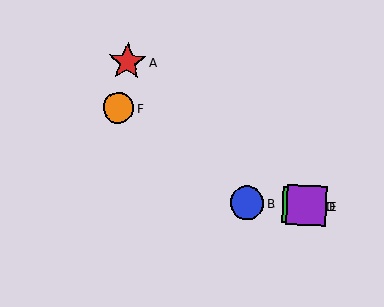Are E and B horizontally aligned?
Yes, both are at y≈205.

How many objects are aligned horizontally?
4 objects (B, C, D, E) are aligned horizontally.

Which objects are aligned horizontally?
Objects B, C, D, E are aligned horizontally.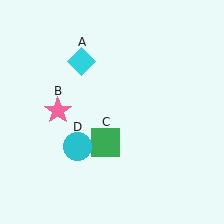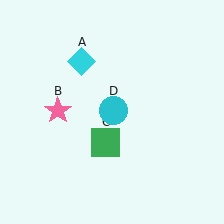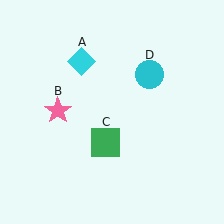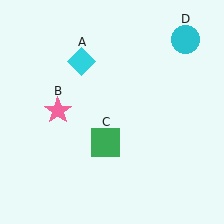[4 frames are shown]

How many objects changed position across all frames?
1 object changed position: cyan circle (object D).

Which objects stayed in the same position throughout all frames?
Cyan diamond (object A) and pink star (object B) and green square (object C) remained stationary.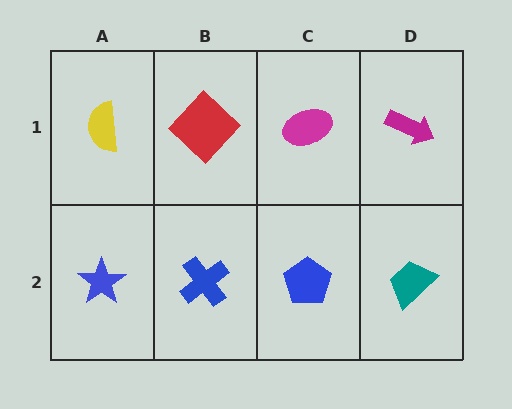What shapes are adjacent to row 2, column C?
A magenta ellipse (row 1, column C), a blue cross (row 2, column B), a teal trapezoid (row 2, column D).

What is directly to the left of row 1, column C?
A red diamond.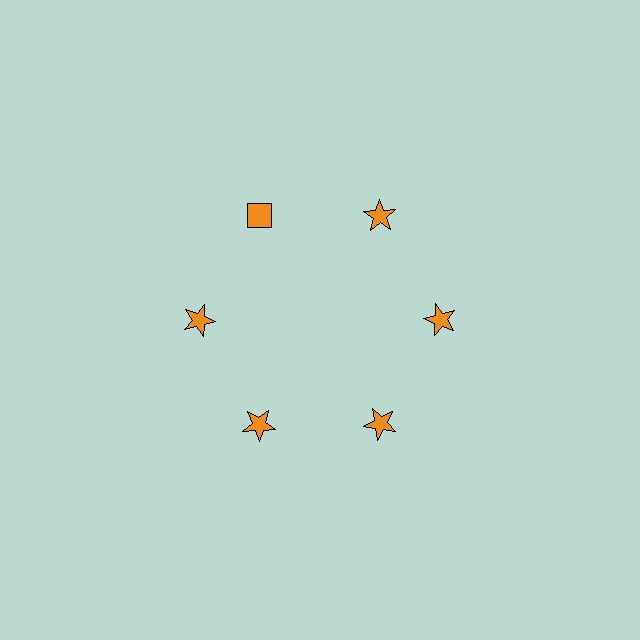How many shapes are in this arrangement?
There are 6 shapes arranged in a ring pattern.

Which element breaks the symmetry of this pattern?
The orange diamond at roughly the 11 o'clock position breaks the symmetry. All other shapes are orange stars.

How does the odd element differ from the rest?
It has a different shape: diamond instead of star.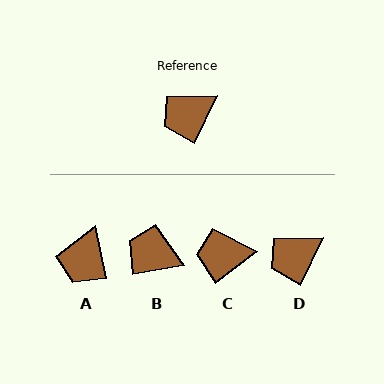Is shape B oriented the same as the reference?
No, it is off by about 55 degrees.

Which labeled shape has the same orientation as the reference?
D.